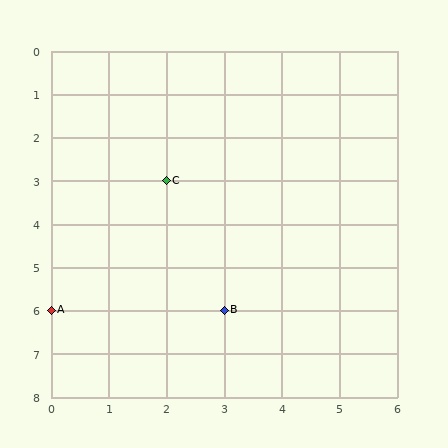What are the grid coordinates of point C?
Point C is at grid coordinates (2, 3).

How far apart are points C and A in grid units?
Points C and A are 2 columns and 3 rows apart (about 3.6 grid units diagonally).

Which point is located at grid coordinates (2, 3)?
Point C is at (2, 3).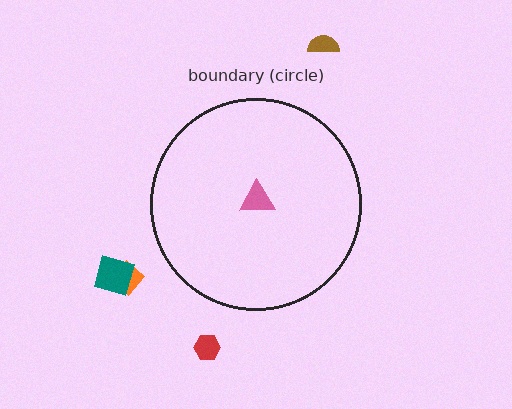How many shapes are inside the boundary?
1 inside, 4 outside.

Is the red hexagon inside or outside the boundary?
Outside.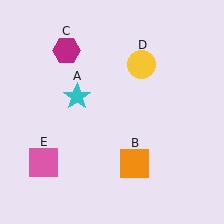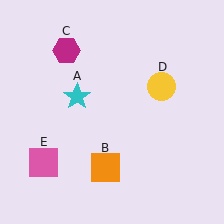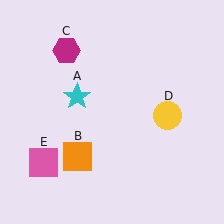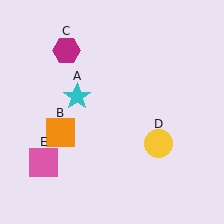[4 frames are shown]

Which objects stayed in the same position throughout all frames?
Cyan star (object A) and magenta hexagon (object C) and pink square (object E) remained stationary.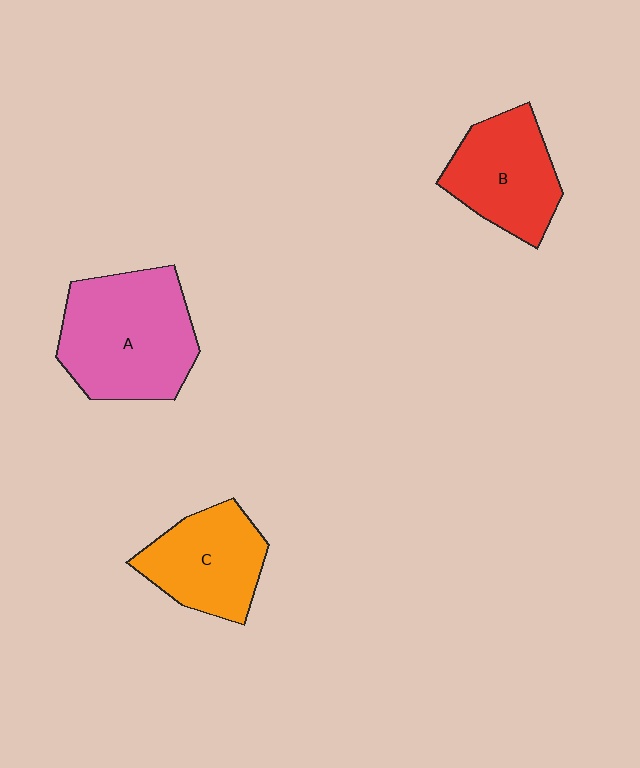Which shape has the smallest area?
Shape C (orange).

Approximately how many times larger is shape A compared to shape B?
Approximately 1.4 times.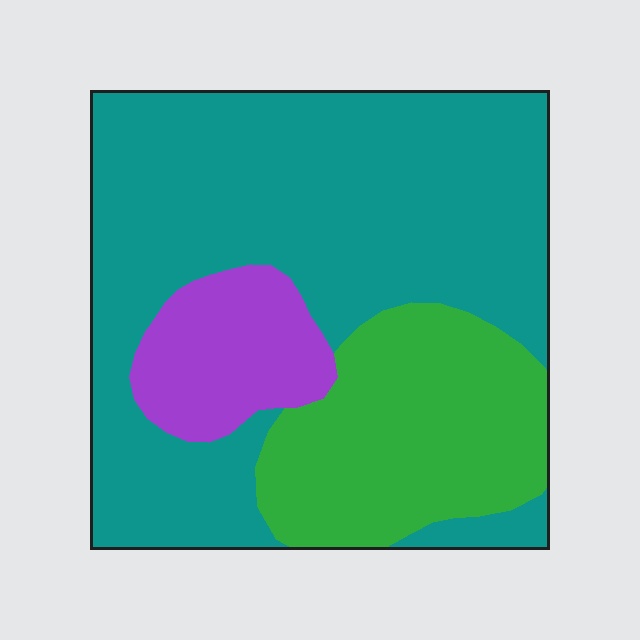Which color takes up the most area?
Teal, at roughly 60%.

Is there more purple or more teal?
Teal.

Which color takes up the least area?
Purple, at roughly 10%.